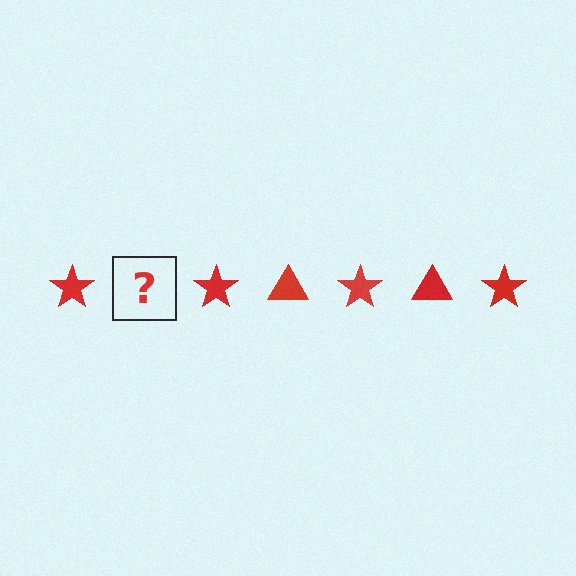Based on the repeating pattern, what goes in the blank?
The blank should be a red triangle.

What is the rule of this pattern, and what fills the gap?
The rule is that the pattern cycles through star, triangle shapes in red. The gap should be filled with a red triangle.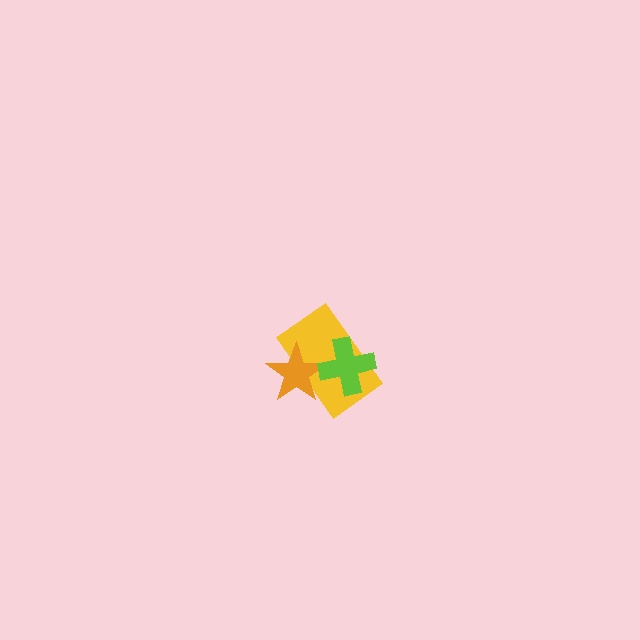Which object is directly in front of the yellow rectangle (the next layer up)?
The orange star is directly in front of the yellow rectangle.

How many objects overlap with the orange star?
2 objects overlap with the orange star.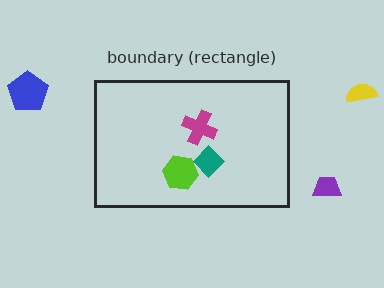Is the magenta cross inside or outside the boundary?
Inside.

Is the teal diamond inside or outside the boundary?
Inside.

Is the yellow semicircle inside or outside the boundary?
Outside.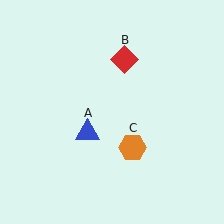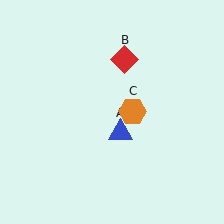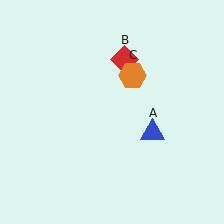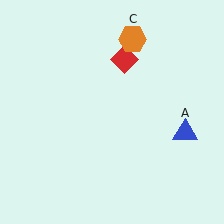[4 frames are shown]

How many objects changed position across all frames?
2 objects changed position: blue triangle (object A), orange hexagon (object C).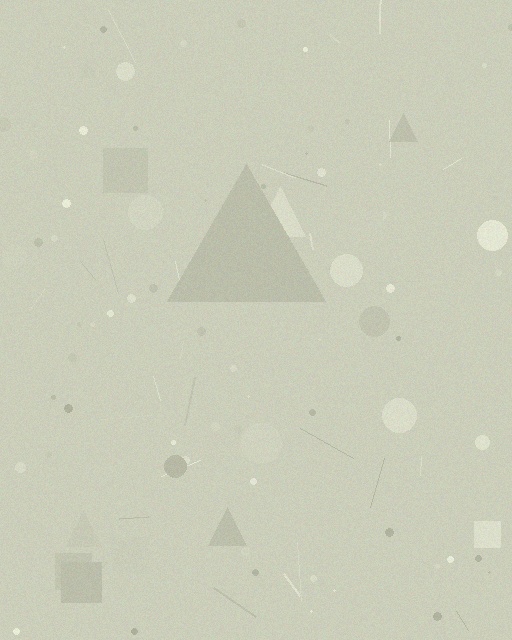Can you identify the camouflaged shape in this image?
The camouflaged shape is a triangle.